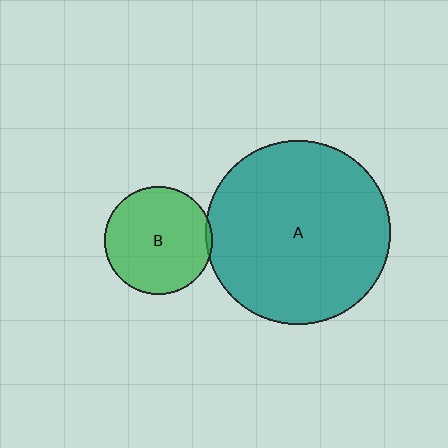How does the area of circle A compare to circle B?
Approximately 2.9 times.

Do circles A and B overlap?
Yes.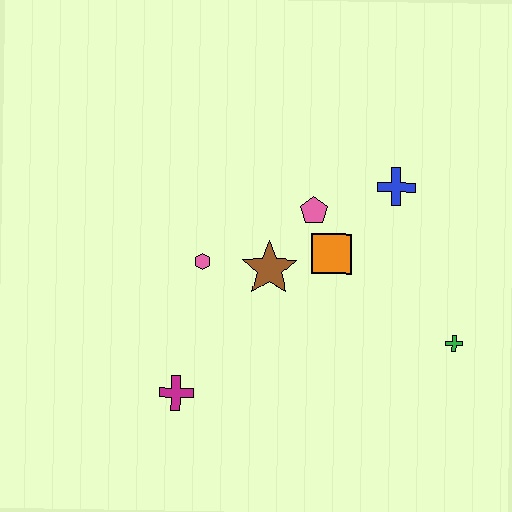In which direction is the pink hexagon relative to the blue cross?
The pink hexagon is to the left of the blue cross.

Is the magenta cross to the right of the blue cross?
No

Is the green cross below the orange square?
Yes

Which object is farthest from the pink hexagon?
The green cross is farthest from the pink hexagon.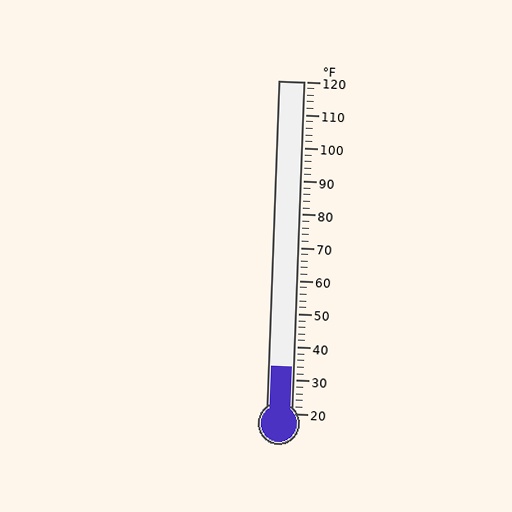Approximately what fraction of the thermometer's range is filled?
The thermometer is filled to approximately 15% of its range.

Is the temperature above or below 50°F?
The temperature is below 50°F.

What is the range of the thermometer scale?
The thermometer scale ranges from 20°F to 120°F.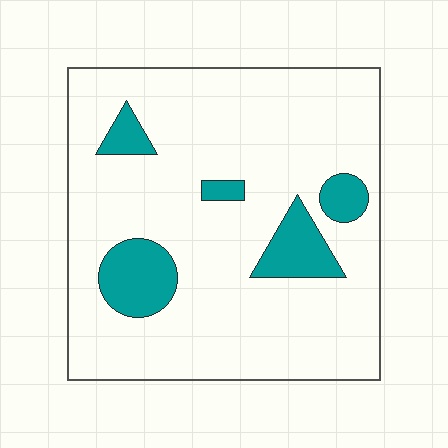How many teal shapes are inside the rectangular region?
5.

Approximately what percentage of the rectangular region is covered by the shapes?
Approximately 15%.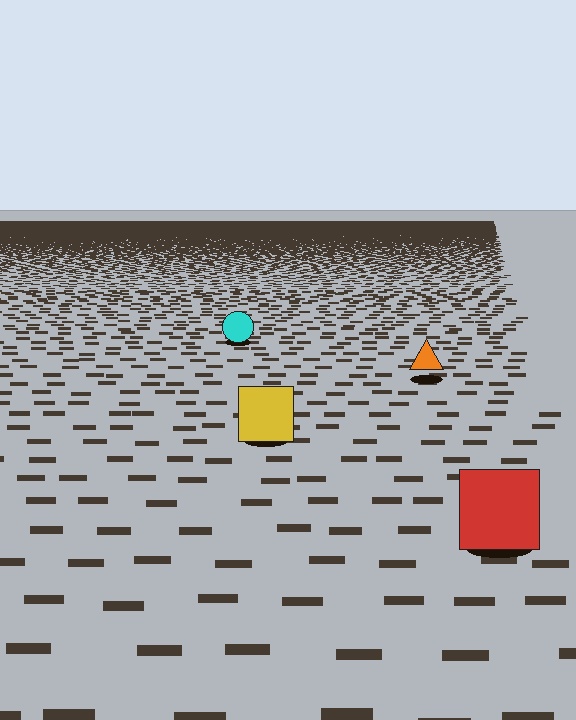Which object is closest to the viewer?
The red square is closest. The texture marks near it are larger and more spread out.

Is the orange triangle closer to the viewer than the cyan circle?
Yes. The orange triangle is closer — you can tell from the texture gradient: the ground texture is coarser near it.